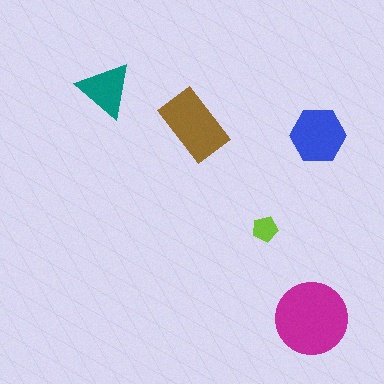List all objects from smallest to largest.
The lime pentagon, the teal triangle, the blue hexagon, the brown rectangle, the magenta circle.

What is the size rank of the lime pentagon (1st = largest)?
5th.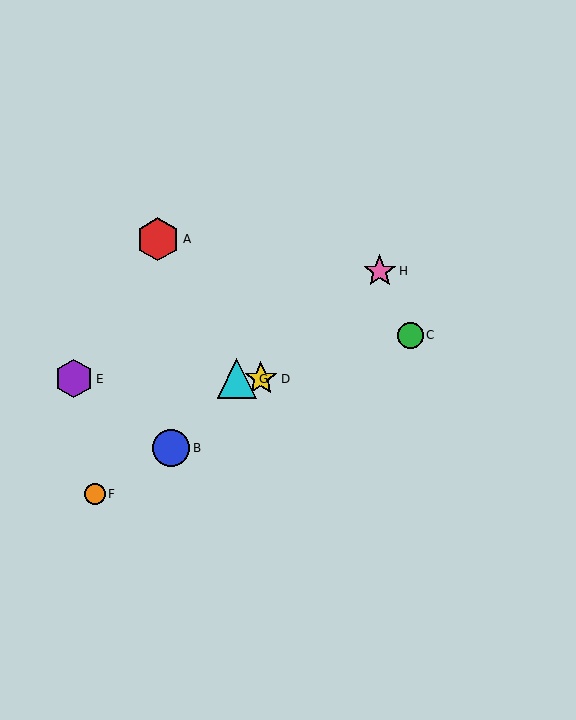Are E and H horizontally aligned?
No, E is at y≈379 and H is at y≈271.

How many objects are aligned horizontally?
3 objects (D, E, G) are aligned horizontally.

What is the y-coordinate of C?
Object C is at y≈335.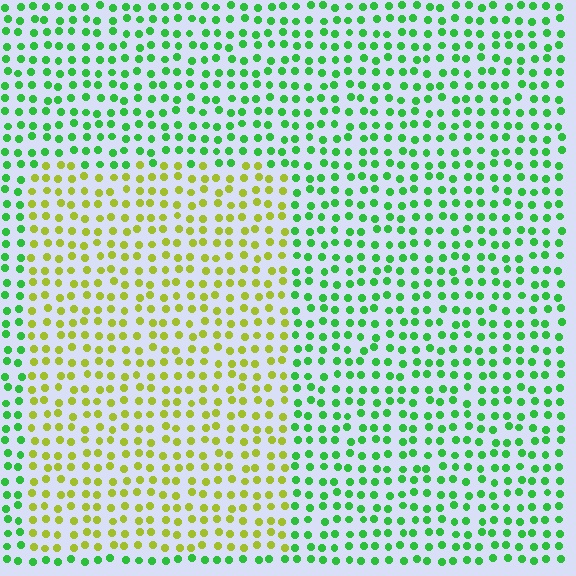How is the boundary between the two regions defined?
The boundary is defined purely by a slight shift in hue (about 54 degrees). Spacing, size, and orientation are identical on both sides.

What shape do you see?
I see a rectangle.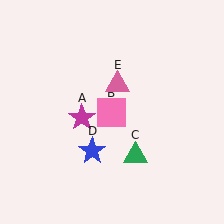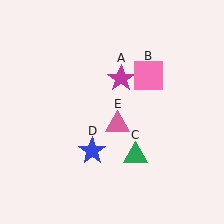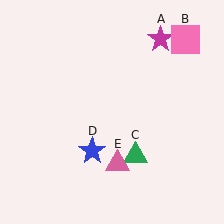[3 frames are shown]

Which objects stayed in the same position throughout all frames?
Green triangle (object C) and blue star (object D) remained stationary.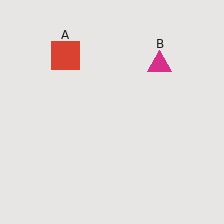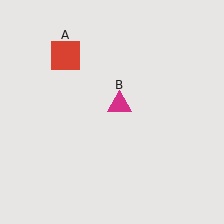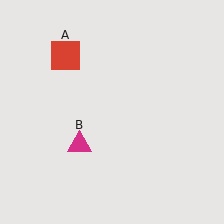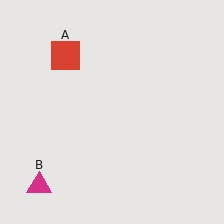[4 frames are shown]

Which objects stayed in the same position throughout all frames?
Red square (object A) remained stationary.